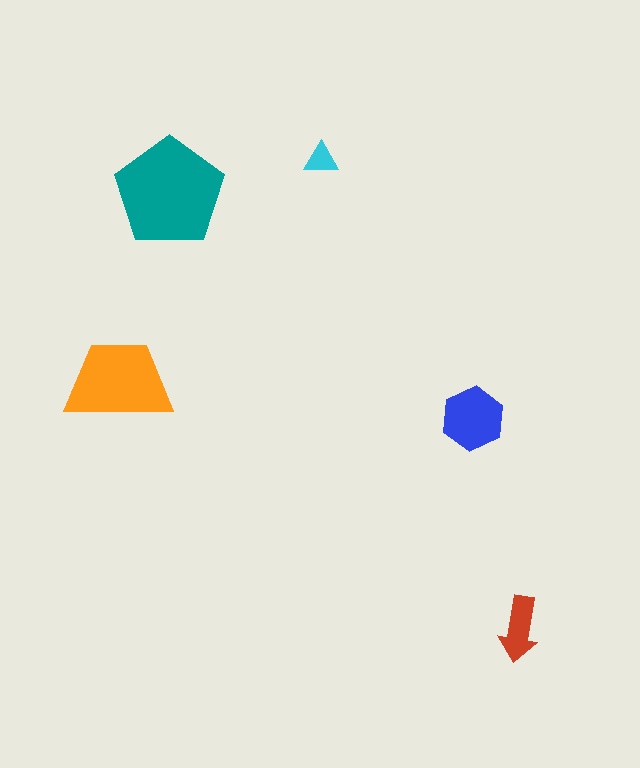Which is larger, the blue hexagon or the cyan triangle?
The blue hexagon.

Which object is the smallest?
The cyan triangle.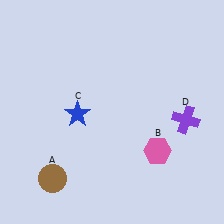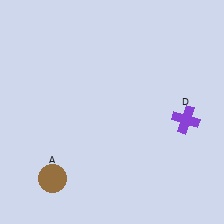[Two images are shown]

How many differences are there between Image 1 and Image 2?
There are 2 differences between the two images.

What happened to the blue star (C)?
The blue star (C) was removed in Image 2. It was in the bottom-left area of Image 1.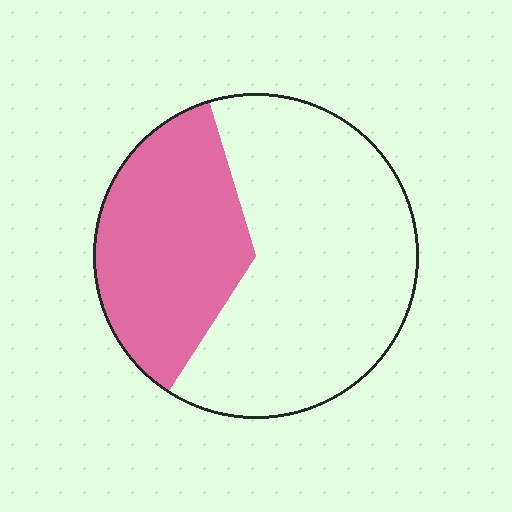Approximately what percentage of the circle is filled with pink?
Approximately 35%.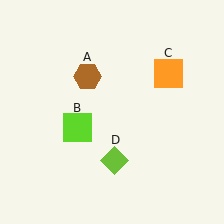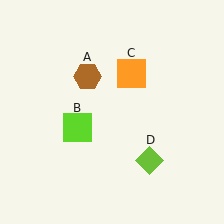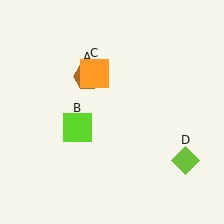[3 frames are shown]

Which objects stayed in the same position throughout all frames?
Brown hexagon (object A) and lime square (object B) remained stationary.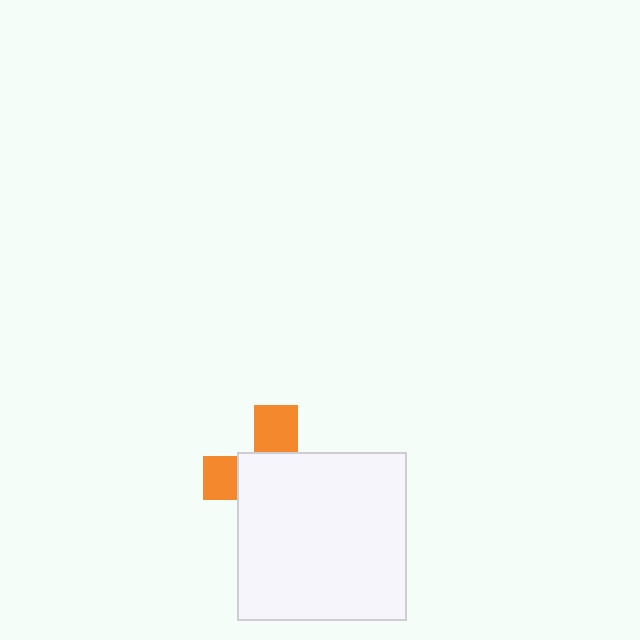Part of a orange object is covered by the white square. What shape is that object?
It is a cross.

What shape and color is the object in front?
The object in front is a white square.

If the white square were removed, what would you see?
You would see the complete orange cross.